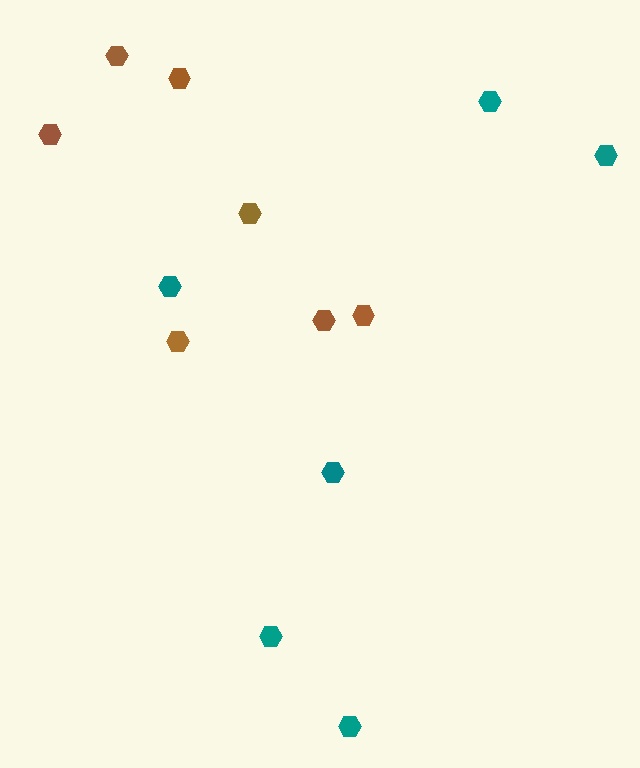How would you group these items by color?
There are 2 groups: one group of teal hexagons (6) and one group of brown hexagons (7).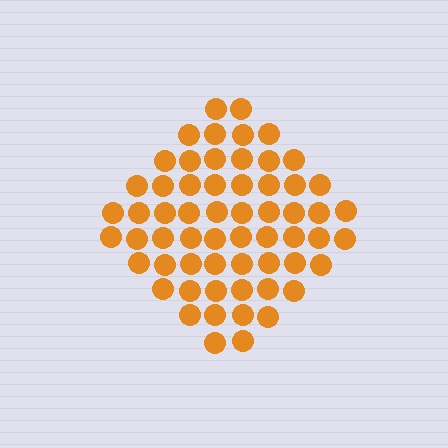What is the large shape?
The large shape is a diamond.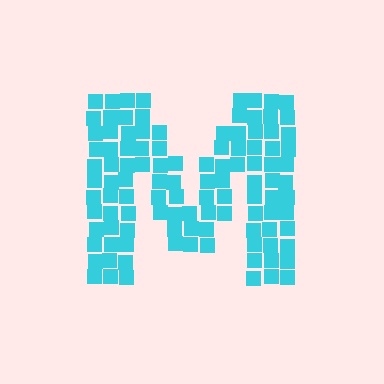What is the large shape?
The large shape is the letter M.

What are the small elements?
The small elements are squares.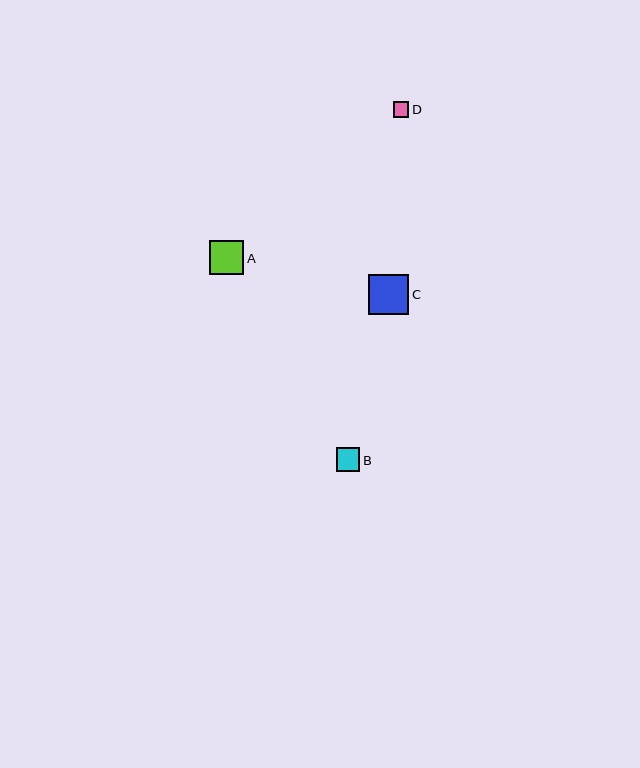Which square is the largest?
Square C is the largest with a size of approximately 40 pixels.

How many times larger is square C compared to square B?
Square C is approximately 1.7 times the size of square B.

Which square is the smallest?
Square D is the smallest with a size of approximately 16 pixels.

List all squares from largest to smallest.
From largest to smallest: C, A, B, D.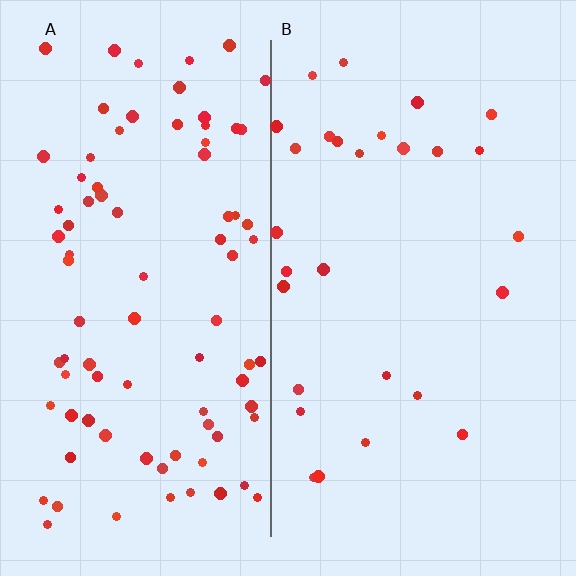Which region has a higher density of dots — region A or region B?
A (the left).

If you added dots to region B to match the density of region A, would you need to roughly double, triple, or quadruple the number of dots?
Approximately triple.